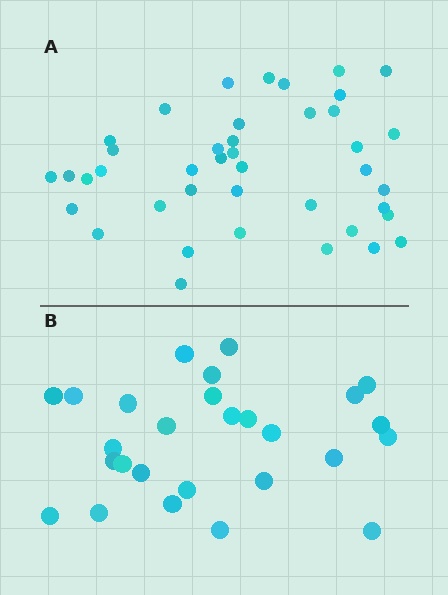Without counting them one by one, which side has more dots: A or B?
Region A (the top region) has more dots.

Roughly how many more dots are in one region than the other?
Region A has approximately 15 more dots than region B.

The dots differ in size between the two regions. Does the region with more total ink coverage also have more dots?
No. Region B has more total ink coverage because its dots are larger, but region A actually contains more individual dots. Total area can be misleading — the number of items is what matters here.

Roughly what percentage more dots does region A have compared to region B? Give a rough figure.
About 50% more.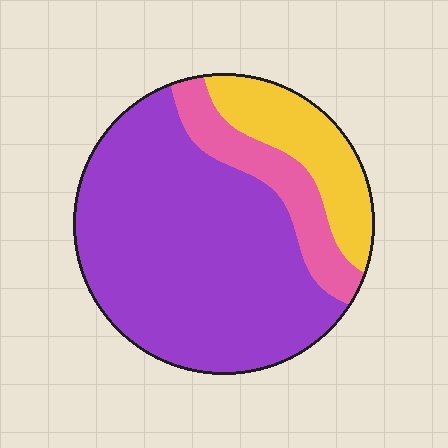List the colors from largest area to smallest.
From largest to smallest: purple, yellow, pink.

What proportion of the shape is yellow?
Yellow covers about 20% of the shape.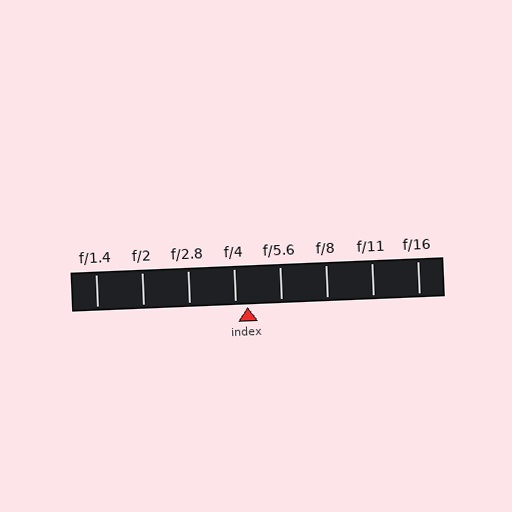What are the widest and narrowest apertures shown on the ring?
The widest aperture shown is f/1.4 and the narrowest is f/16.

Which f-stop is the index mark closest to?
The index mark is closest to f/4.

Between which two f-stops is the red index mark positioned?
The index mark is between f/4 and f/5.6.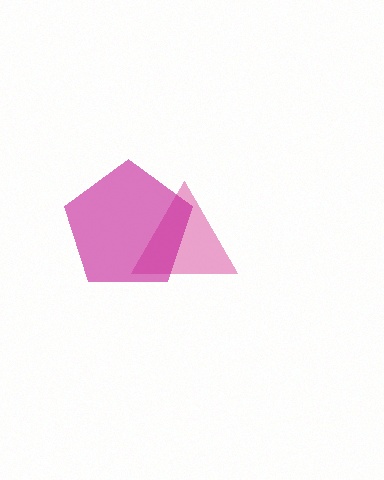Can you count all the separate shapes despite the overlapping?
Yes, there are 2 separate shapes.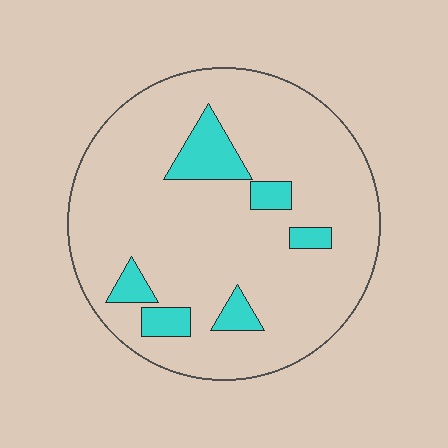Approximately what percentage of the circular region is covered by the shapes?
Approximately 15%.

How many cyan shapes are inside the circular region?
6.